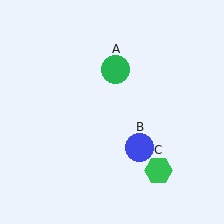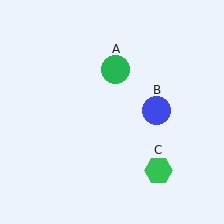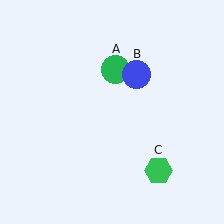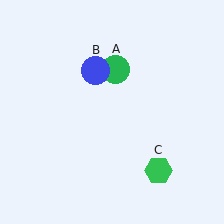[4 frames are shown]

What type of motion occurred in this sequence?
The blue circle (object B) rotated counterclockwise around the center of the scene.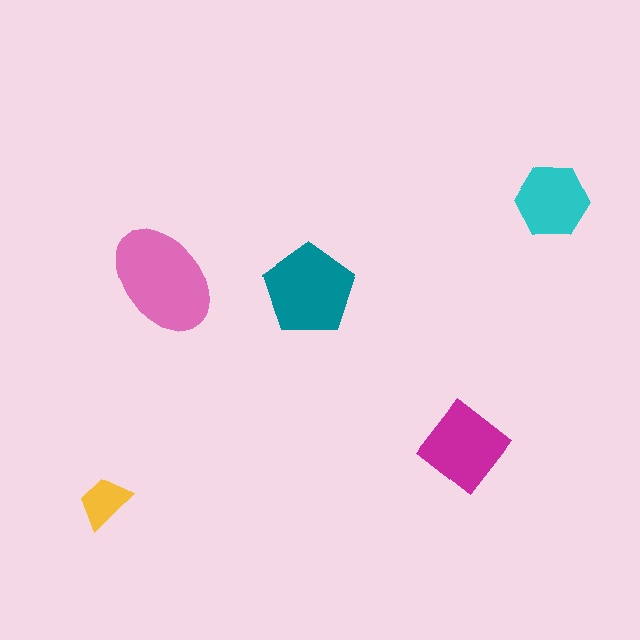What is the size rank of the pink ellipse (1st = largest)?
1st.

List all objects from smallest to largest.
The yellow trapezoid, the cyan hexagon, the magenta diamond, the teal pentagon, the pink ellipse.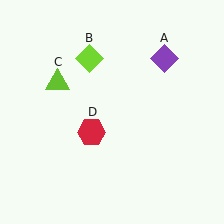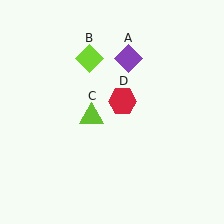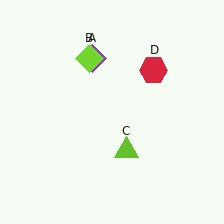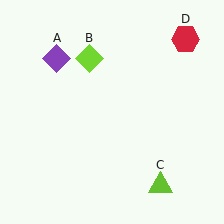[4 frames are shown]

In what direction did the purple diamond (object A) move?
The purple diamond (object A) moved left.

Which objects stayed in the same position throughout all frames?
Lime diamond (object B) remained stationary.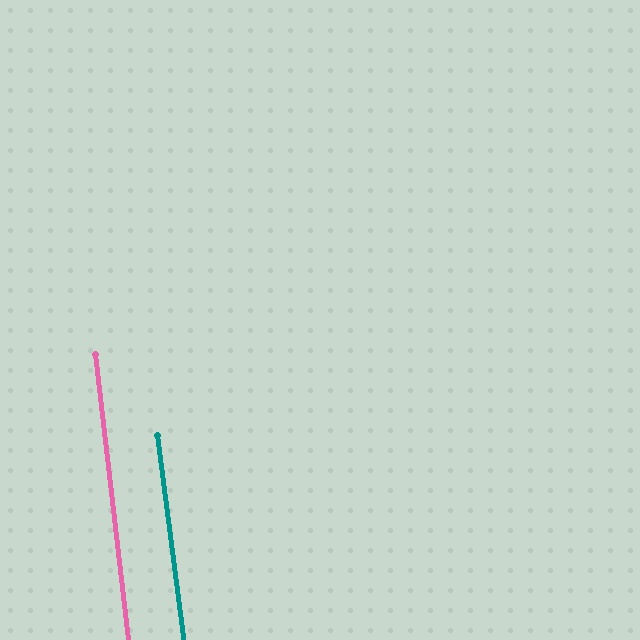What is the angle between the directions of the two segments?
Approximately 1 degree.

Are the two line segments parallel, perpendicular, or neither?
Parallel — their directions differ by only 0.8°.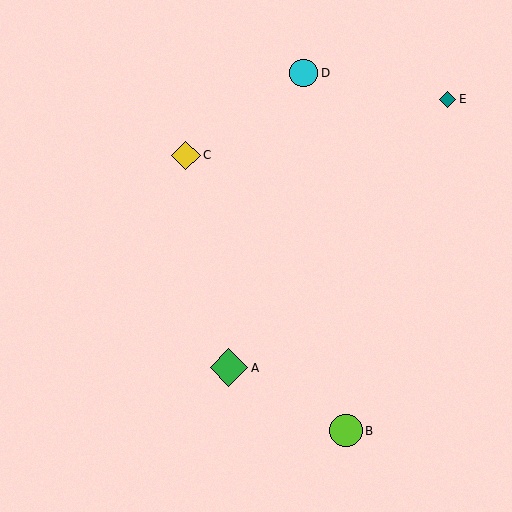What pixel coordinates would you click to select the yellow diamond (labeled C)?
Click at (186, 155) to select the yellow diamond C.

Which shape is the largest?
The green diamond (labeled A) is the largest.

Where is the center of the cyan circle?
The center of the cyan circle is at (304, 73).